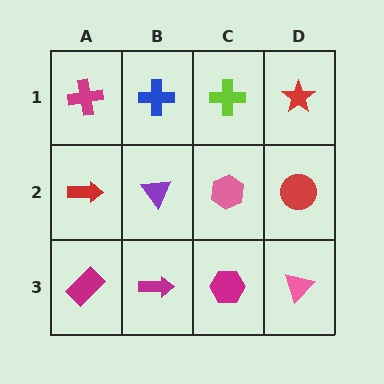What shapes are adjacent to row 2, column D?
A red star (row 1, column D), a pink triangle (row 3, column D), a pink hexagon (row 2, column C).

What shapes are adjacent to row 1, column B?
A purple triangle (row 2, column B), a magenta cross (row 1, column A), a lime cross (row 1, column C).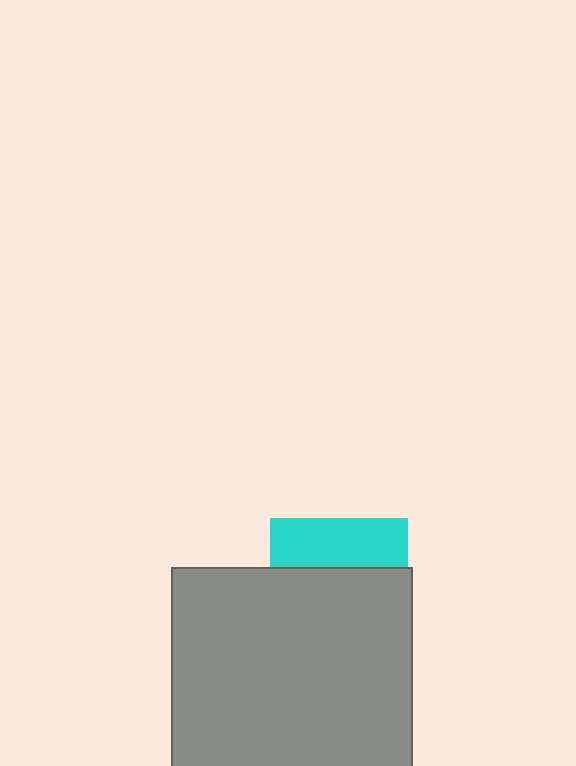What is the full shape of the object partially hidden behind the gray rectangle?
The partially hidden object is a cyan square.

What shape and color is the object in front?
The object in front is a gray rectangle.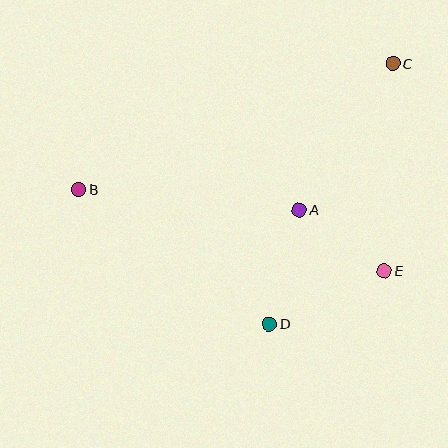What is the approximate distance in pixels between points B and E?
The distance between B and E is approximately 316 pixels.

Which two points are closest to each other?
Points A and E are closest to each other.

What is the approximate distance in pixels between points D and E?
The distance between D and E is approximately 127 pixels.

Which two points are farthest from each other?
Points B and C are farthest from each other.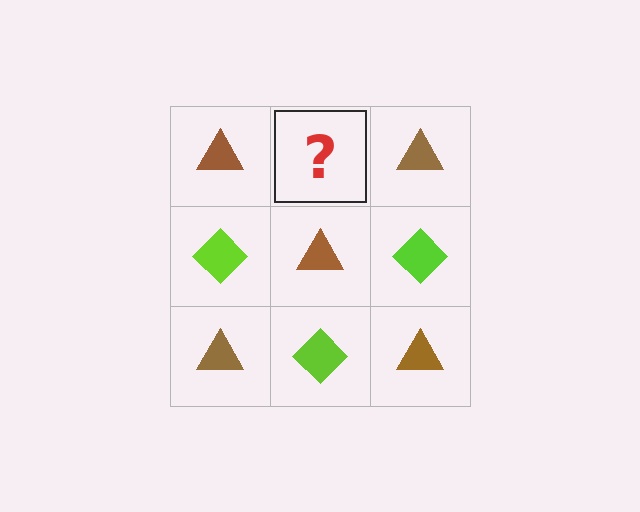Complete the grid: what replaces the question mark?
The question mark should be replaced with a lime diamond.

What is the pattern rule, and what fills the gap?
The rule is that it alternates brown triangle and lime diamond in a checkerboard pattern. The gap should be filled with a lime diamond.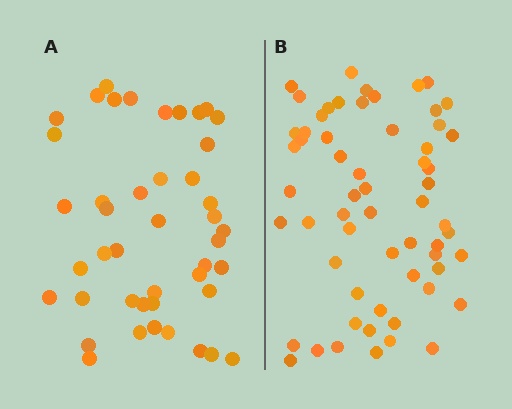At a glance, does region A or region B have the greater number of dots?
Region B (the right region) has more dots.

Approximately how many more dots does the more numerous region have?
Region B has approximately 15 more dots than region A.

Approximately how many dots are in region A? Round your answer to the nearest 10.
About 40 dots. (The exact count is 44, which rounds to 40.)